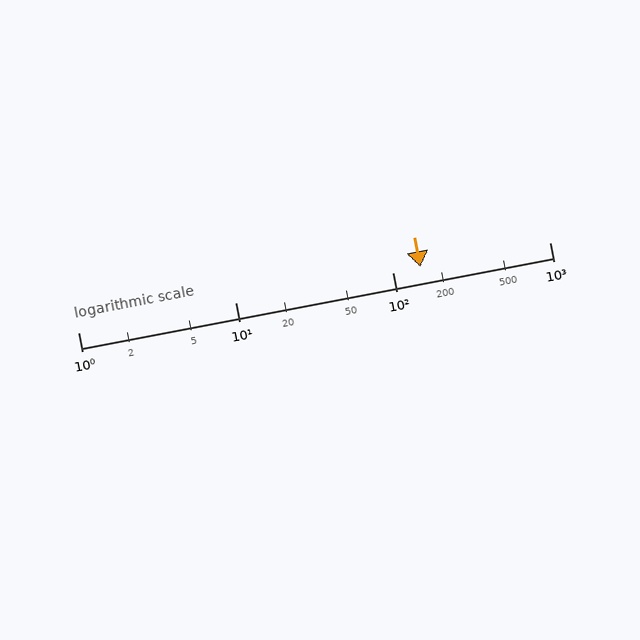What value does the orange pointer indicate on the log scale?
The pointer indicates approximately 150.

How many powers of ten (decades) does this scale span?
The scale spans 3 decades, from 1 to 1000.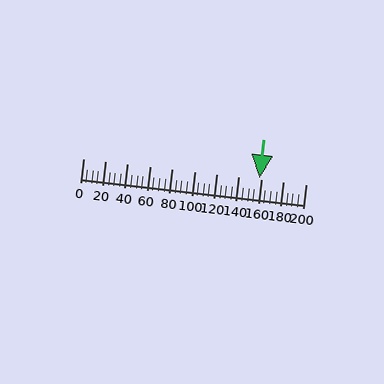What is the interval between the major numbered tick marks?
The major tick marks are spaced 20 units apart.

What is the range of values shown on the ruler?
The ruler shows values from 0 to 200.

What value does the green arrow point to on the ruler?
The green arrow points to approximately 158.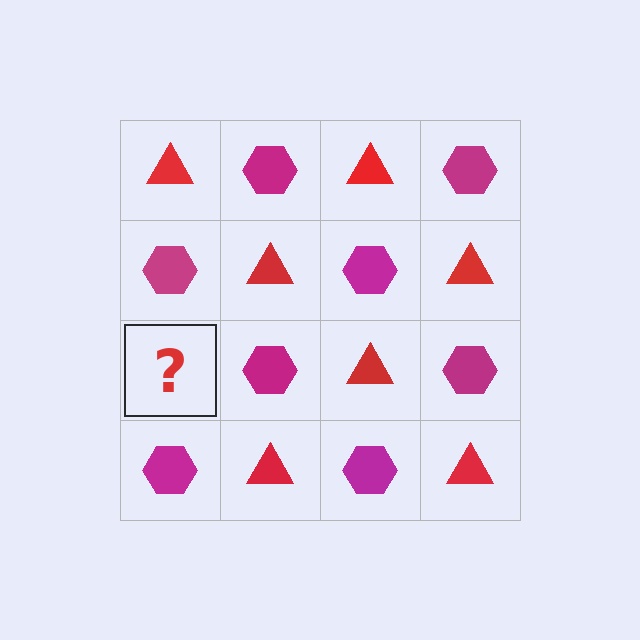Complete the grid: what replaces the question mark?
The question mark should be replaced with a red triangle.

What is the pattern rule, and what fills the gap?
The rule is that it alternates red triangle and magenta hexagon in a checkerboard pattern. The gap should be filled with a red triangle.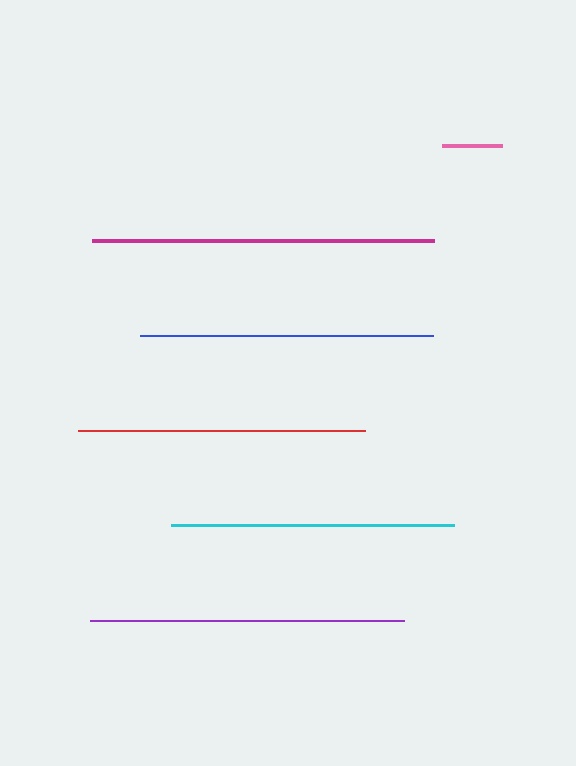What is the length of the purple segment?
The purple segment is approximately 314 pixels long.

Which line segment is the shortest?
The pink line is the shortest at approximately 60 pixels.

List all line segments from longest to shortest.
From longest to shortest: magenta, purple, blue, red, cyan, pink.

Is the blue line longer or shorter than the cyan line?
The blue line is longer than the cyan line.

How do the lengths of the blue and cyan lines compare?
The blue and cyan lines are approximately the same length.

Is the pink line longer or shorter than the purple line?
The purple line is longer than the pink line.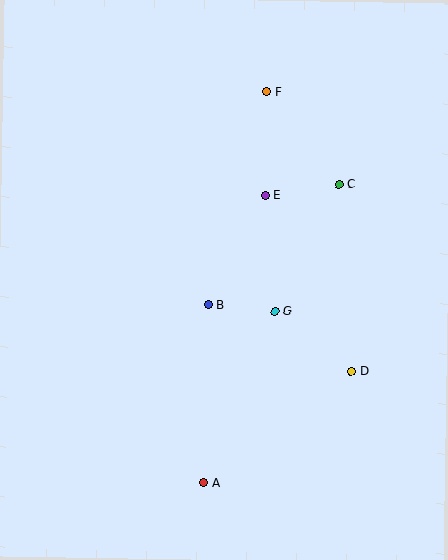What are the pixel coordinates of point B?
Point B is at (208, 305).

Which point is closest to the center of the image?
Point B at (208, 305) is closest to the center.